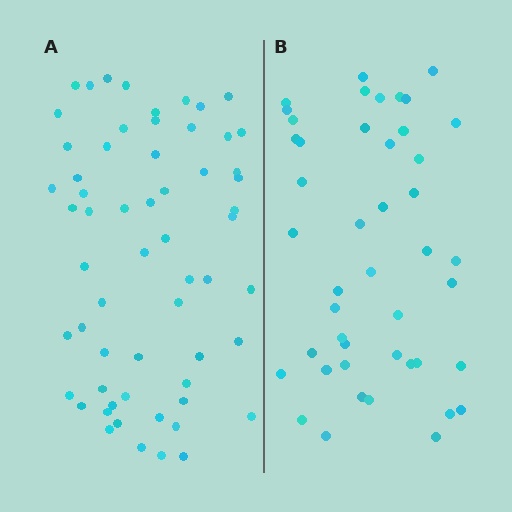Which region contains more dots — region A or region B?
Region A (the left region) has more dots.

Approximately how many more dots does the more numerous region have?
Region A has approximately 15 more dots than region B.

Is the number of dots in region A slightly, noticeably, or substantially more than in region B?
Region A has noticeably more, but not dramatically so. The ratio is roughly 1.3 to 1.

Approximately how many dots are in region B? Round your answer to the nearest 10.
About 40 dots. (The exact count is 45, which rounds to 40.)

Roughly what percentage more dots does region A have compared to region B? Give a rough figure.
About 35% more.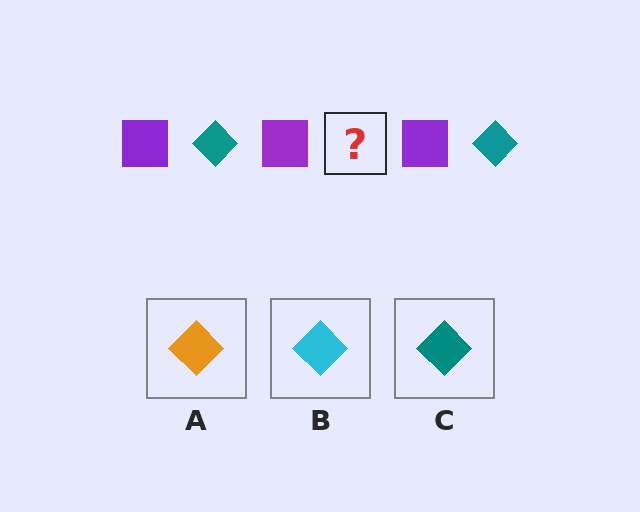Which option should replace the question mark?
Option C.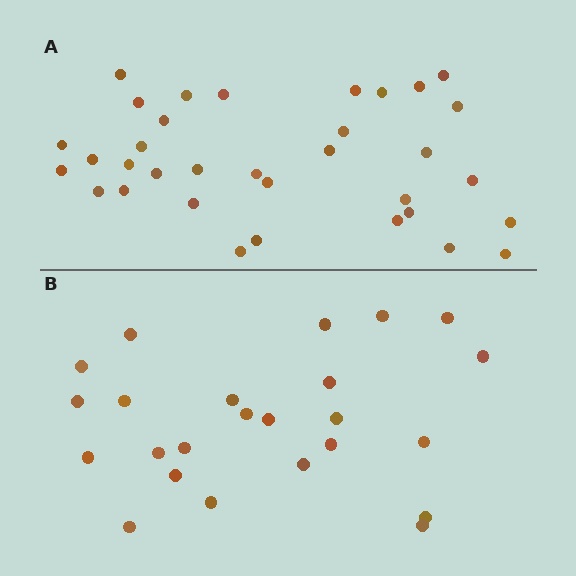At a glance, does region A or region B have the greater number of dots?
Region A (the top region) has more dots.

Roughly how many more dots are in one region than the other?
Region A has roughly 10 or so more dots than region B.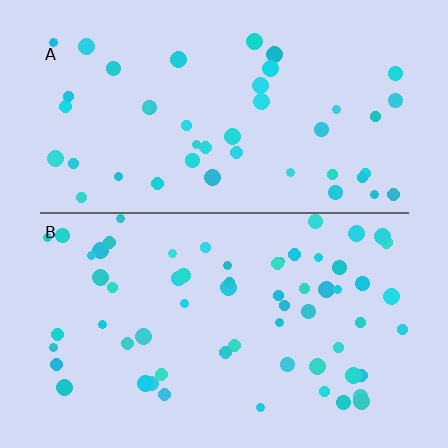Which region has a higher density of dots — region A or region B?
B (the bottom).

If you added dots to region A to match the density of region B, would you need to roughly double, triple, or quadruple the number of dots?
Approximately double.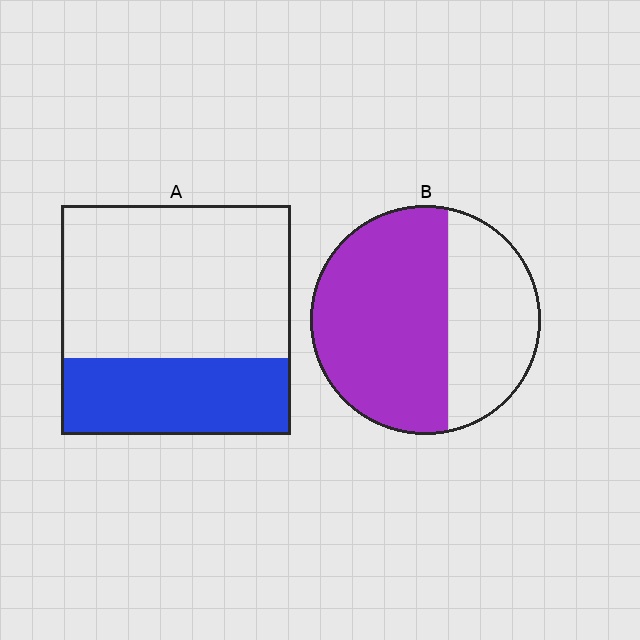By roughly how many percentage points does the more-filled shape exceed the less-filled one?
By roughly 30 percentage points (B over A).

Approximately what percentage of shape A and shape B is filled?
A is approximately 35% and B is approximately 60%.